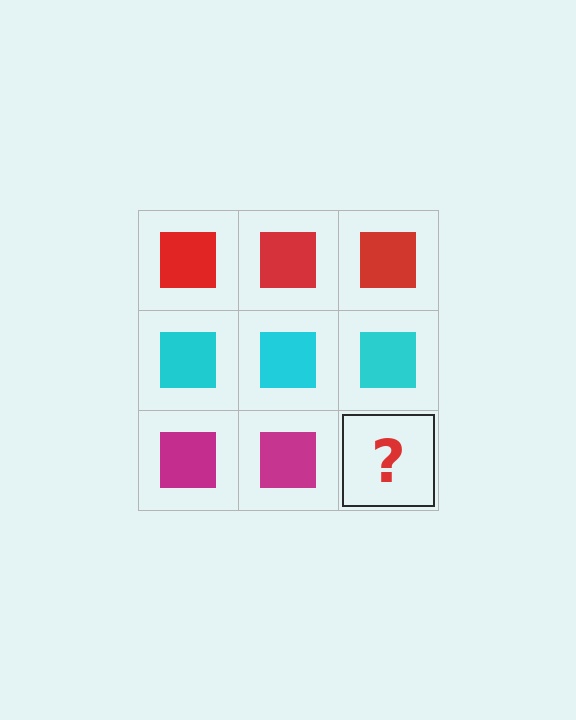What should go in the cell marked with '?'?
The missing cell should contain a magenta square.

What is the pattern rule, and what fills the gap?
The rule is that each row has a consistent color. The gap should be filled with a magenta square.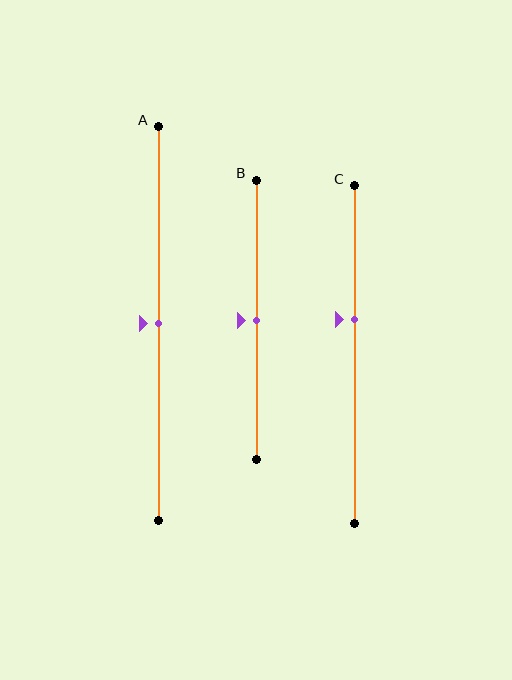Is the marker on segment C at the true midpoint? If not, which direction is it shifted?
No, the marker on segment C is shifted upward by about 10% of the segment length.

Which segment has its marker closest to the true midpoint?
Segment A has its marker closest to the true midpoint.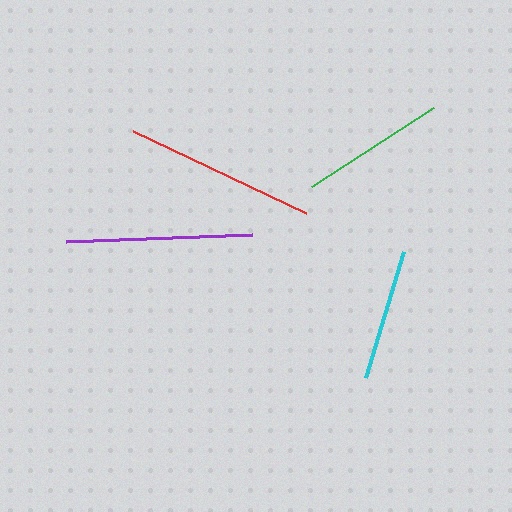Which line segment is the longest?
The red line is the longest at approximately 191 pixels.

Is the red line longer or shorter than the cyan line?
The red line is longer than the cyan line.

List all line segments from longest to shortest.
From longest to shortest: red, purple, green, cyan.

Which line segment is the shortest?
The cyan line is the shortest at approximately 132 pixels.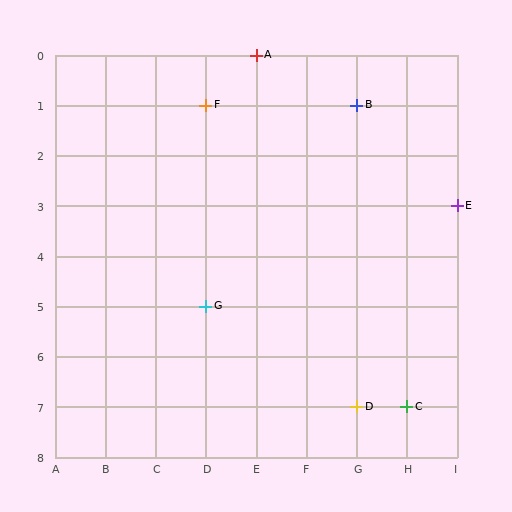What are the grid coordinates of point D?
Point D is at grid coordinates (G, 7).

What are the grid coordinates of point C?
Point C is at grid coordinates (H, 7).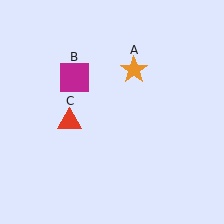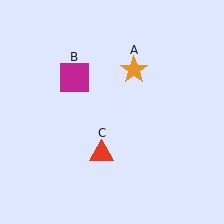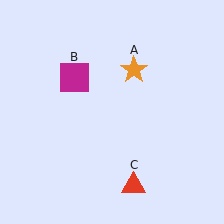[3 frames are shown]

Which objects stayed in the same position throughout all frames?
Orange star (object A) and magenta square (object B) remained stationary.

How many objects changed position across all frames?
1 object changed position: red triangle (object C).